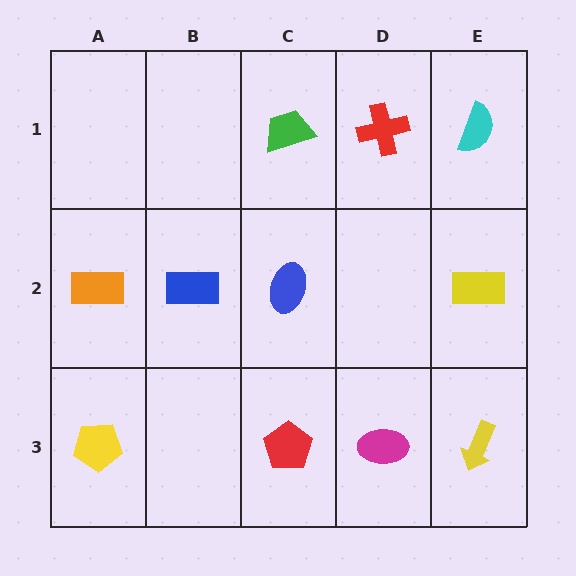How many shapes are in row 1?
3 shapes.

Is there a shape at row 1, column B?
No, that cell is empty.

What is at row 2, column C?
A blue ellipse.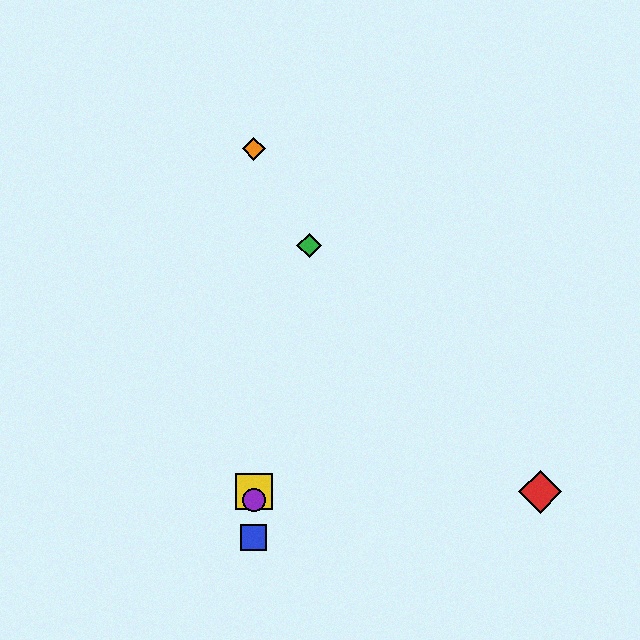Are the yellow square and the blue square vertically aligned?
Yes, both are at x≈254.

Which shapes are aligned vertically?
The blue square, the yellow square, the purple circle, the orange diamond are aligned vertically.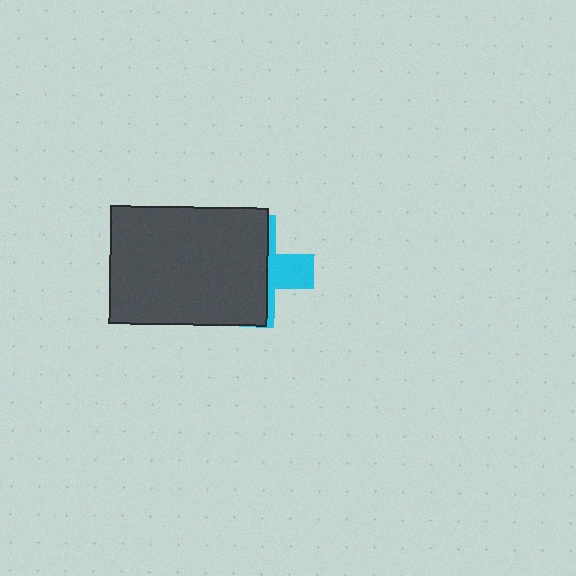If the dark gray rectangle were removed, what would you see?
You would see the complete cyan cross.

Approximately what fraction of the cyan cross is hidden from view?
Roughly 67% of the cyan cross is hidden behind the dark gray rectangle.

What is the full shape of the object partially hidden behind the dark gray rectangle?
The partially hidden object is a cyan cross.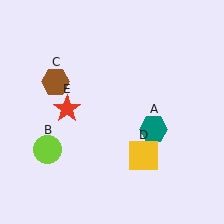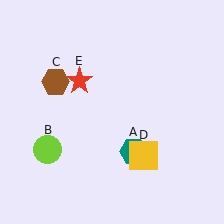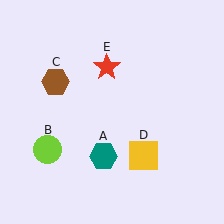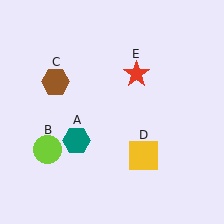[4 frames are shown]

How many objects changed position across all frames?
2 objects changed position: teal hexagon (object A), red star (object E).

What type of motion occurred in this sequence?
The teal hexagon (object A), red star (object E) rotated clockwise around the center of the scene.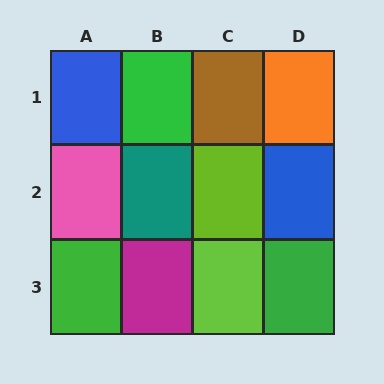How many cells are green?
3 cells are green.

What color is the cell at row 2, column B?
Teal.